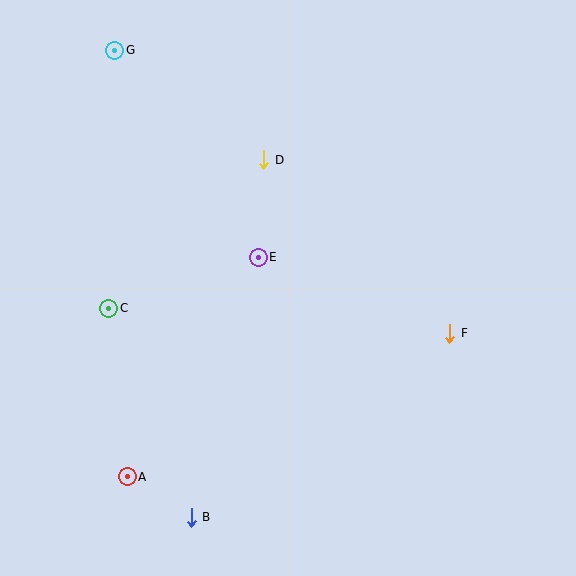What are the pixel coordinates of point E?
Point E is at (258, 257).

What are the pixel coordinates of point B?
Point B is at (191, 517).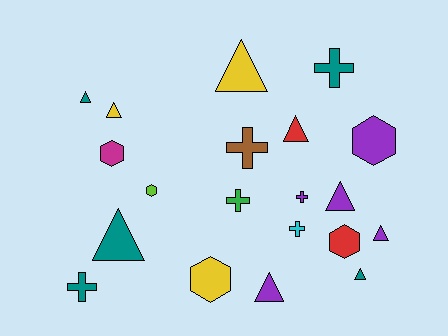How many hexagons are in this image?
There are 5 hexagons.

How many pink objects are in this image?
There are no pink objects.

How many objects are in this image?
There are 20 objects.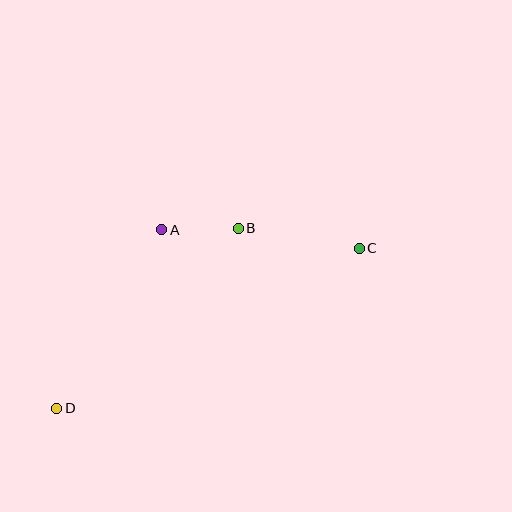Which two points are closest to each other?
Points A and B are closest to each other.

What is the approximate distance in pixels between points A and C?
The distance between A and C is approximately 198 pixels.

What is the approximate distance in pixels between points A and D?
The distance between A and D is approximately 207 pixels.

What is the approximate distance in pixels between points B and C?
The distance between B and C is approximately 122 pixels.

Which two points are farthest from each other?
Points C and D are farthest from each other.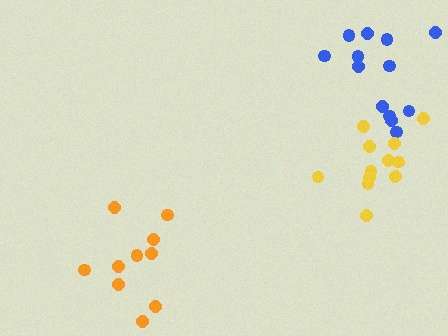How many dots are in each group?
Group 1: 13 dots, Group 2: 10 dots, Group 3: 12 dots (35 total).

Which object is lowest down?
The orange cluster is bottommost.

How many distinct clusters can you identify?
There are 3 distinct clusters.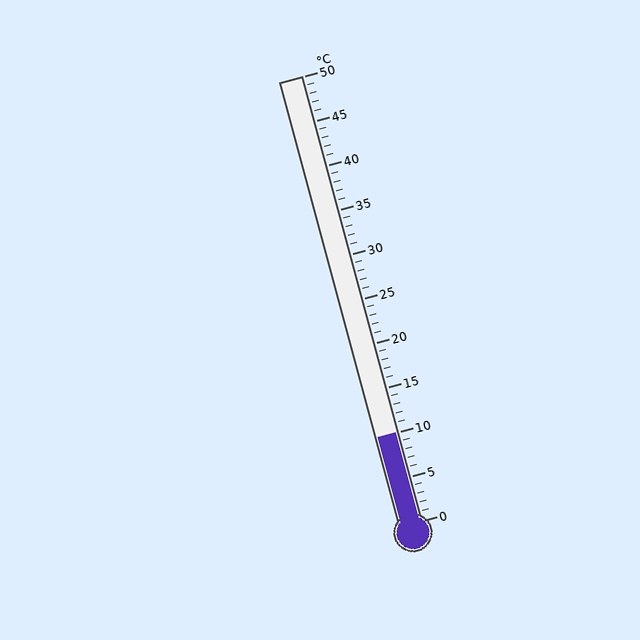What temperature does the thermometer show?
The thermometer shows approximately 10°C.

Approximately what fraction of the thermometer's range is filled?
The thermometer is filled to approximately 20% of its range.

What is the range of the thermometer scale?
The thermometer scale ranges from 0°C to 50°C.